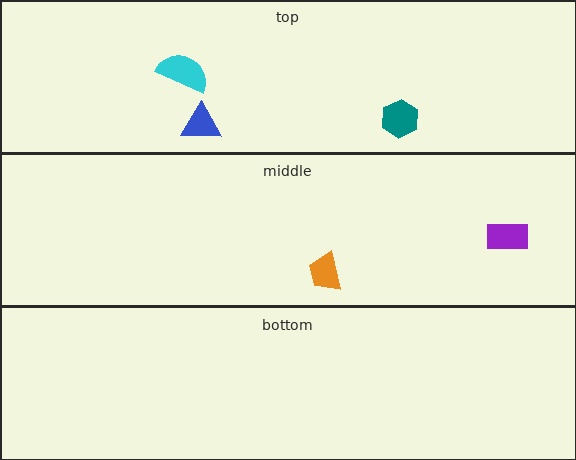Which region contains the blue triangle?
The top region.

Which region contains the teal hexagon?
The top region.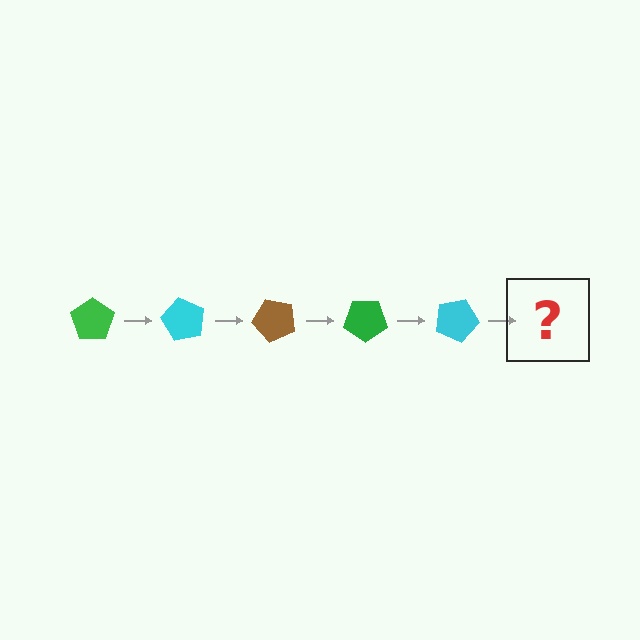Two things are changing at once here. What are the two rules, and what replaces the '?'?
The two rules are that it rotates 60 degrees each step and the color cycles through green, cyan, and brown. The '?' should be a brown pentagon, rotated 300 degrees from the start.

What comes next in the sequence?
The next element should be a brown pentagon, rotated 300 degrees from the start.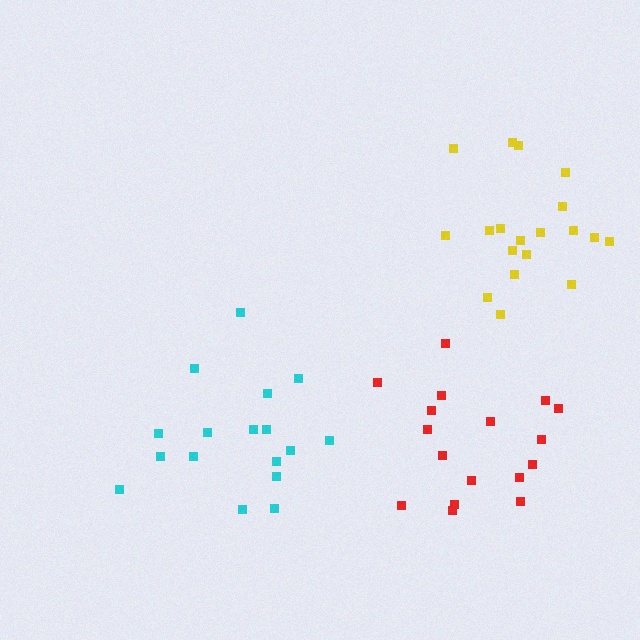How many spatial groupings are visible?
There are 3 spatial groupings.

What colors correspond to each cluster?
The clusters are colored: cyan, yellow, red.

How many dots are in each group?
Group 1: 17 dots, Group 2: 19 dots, Group 3: 17 dots (53 total).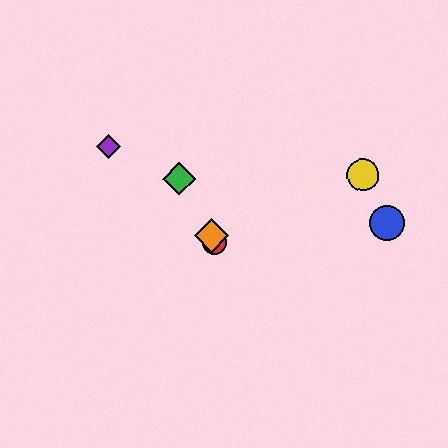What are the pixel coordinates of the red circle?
The red circle is at (215, 242).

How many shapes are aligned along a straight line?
3 shapes (the red circle, the green diamond, the orange diamond) are aligned along a straight line.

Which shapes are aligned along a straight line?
The red circle, the green diamond, the orange diamond are aligned along a straight line.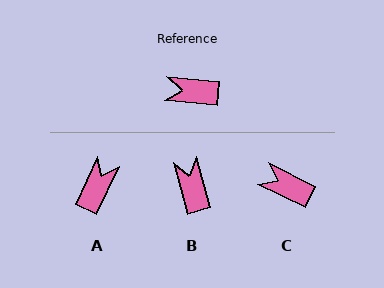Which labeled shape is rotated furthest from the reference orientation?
A, about 110 degrees away.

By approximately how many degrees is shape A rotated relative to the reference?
Approximately 110 degrees clockwise.